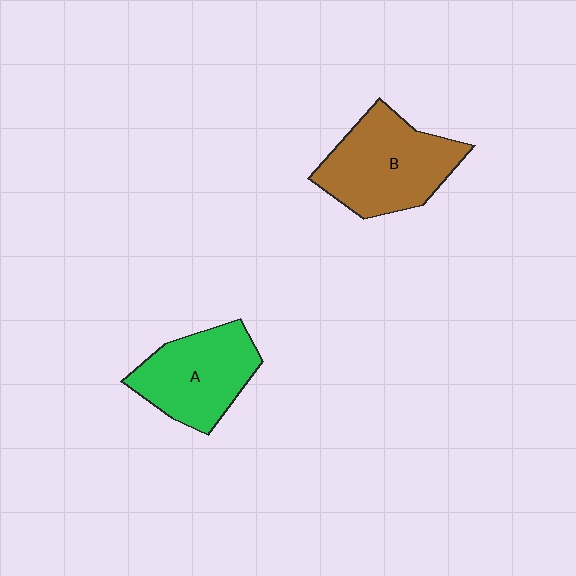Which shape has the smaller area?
Shape A (green).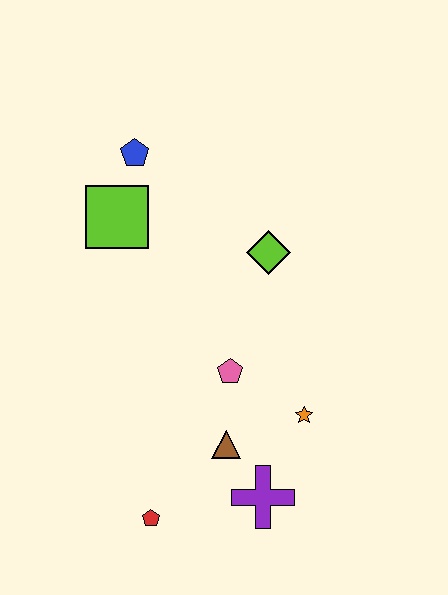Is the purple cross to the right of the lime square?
Yes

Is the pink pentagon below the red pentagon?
No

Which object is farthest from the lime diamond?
The red pentagon is farthest from the lime diamond.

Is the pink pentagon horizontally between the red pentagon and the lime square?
No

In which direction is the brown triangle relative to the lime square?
The brown triangle is below the lime square.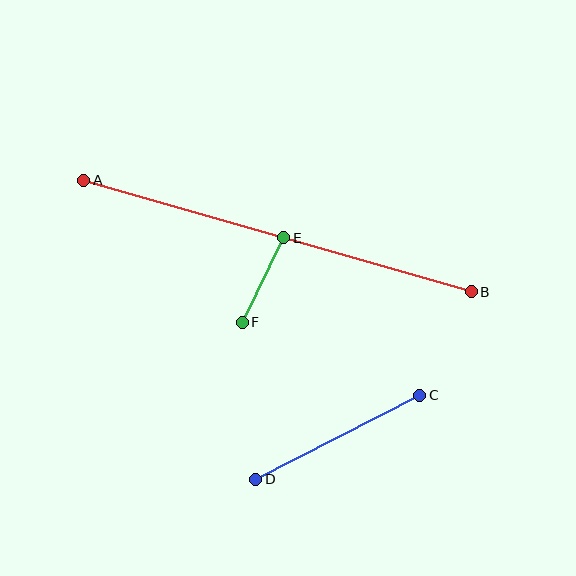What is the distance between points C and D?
The distance is approximately 184 pixels.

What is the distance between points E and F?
The distance is approximately 94 pixels.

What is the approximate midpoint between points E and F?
The midpoint is at approximately (263, 280) pixels.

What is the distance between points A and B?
The distance is approximately 403 pixels.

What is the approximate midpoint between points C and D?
The midpoint is at approximately (338, 437) pixels.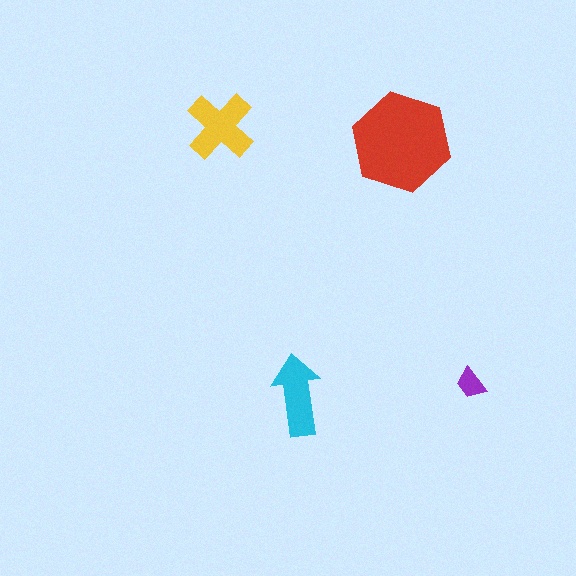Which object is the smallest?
The purple trapezoid.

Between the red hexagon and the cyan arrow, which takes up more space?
The red hexagon.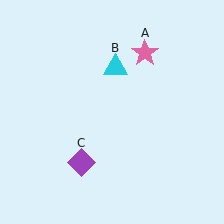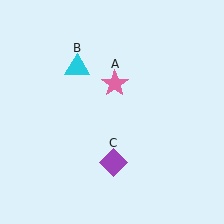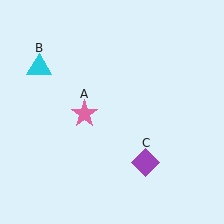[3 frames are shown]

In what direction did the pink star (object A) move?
The pink star (object A) moved down and to the left.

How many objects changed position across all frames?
3 objects changed position: pink star (object A), cyan triangle (object B), purple diamond (object C).